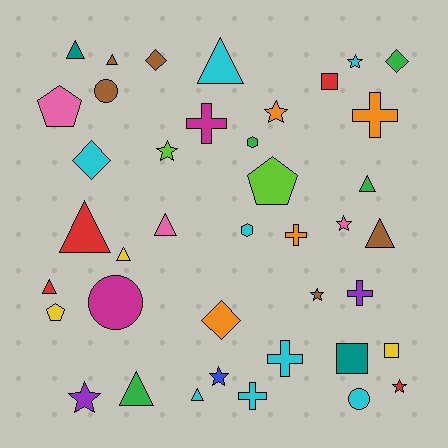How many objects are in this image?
There are 40 objects.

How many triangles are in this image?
There are 11 triangles.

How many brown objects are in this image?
There are 5 brown objects.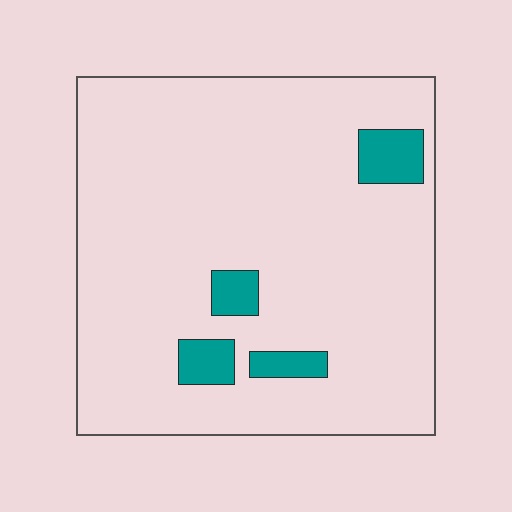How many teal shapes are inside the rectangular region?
4.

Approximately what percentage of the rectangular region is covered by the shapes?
Approximately 10%.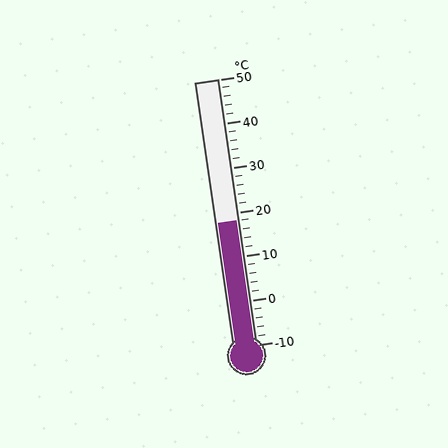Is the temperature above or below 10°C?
The temperature is above 10°C.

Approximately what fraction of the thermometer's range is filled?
The thermometer is filled to approximately 45% of its range.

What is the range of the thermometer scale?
The thermometer scale ranges from -10°C to 50°C.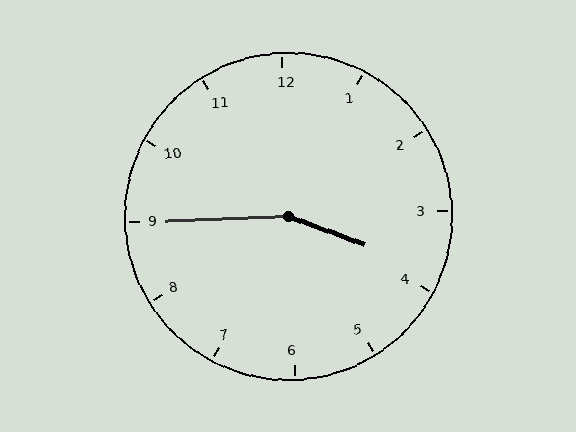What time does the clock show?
3:45.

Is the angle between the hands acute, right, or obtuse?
It is obtuse.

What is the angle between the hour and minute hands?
Approximately 158 degrees.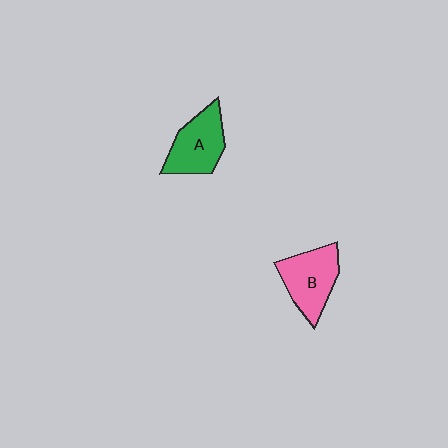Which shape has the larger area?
Shape B (pink).